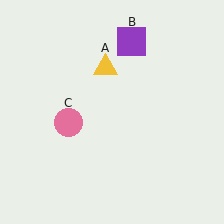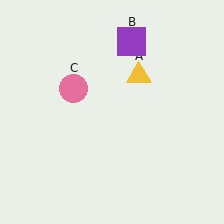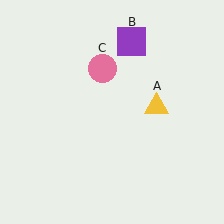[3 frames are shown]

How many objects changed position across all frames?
2 objects changed position: yellow triangle (object A), pink circle (object C).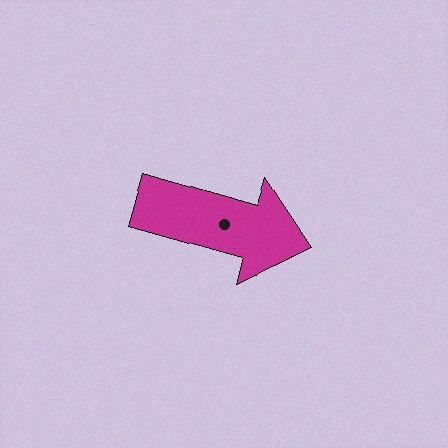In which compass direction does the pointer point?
East.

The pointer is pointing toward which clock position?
Roughly 4 o'clock.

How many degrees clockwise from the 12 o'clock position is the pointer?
Approximately 106 degrees.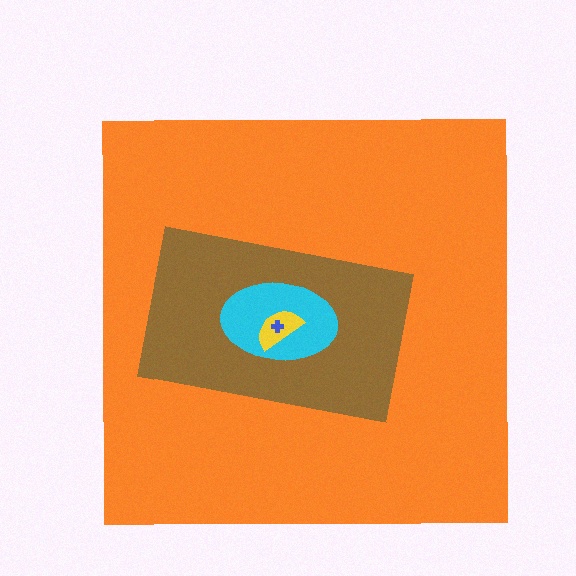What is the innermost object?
The blue cross.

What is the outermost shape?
The orange square.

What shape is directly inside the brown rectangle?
The cyan ellipse.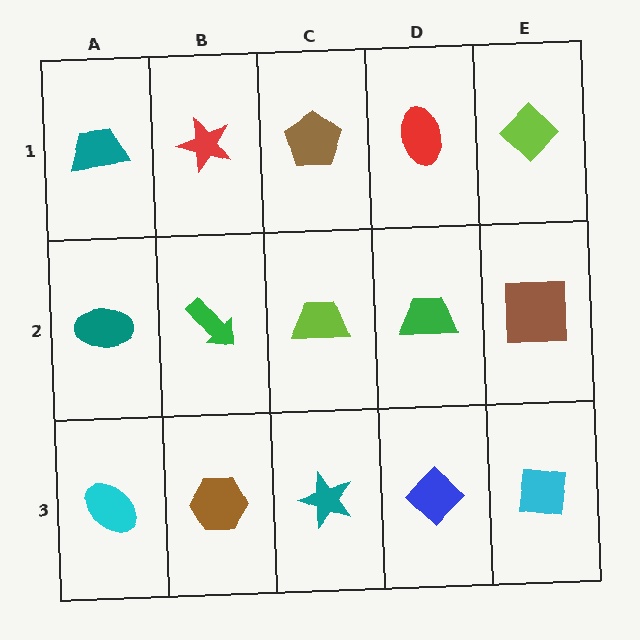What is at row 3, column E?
A cyan square.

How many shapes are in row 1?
5 shapes.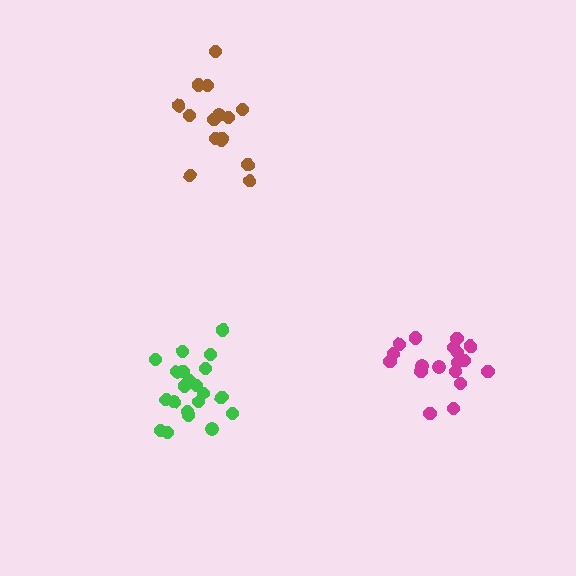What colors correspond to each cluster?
The clusters are colored: brown, magenta, green.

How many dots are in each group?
Group 1: 15 dots, Group 2: 19 dots, Group 3: 21 dots (55 total).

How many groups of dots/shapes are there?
There are 3 groups.